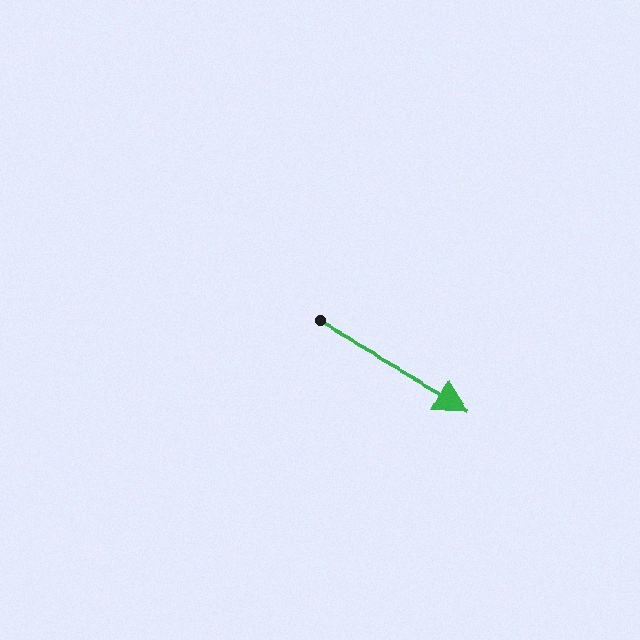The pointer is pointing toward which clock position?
Roughly 4 o'clock.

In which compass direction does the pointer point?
Southeast.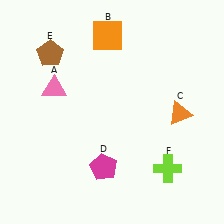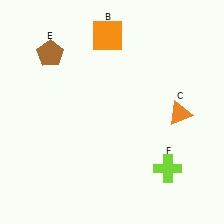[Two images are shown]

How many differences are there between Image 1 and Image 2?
There are 2 differences between the two images.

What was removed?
The pink triangle (A), the magenta pentagon (D) were removed in Image 2.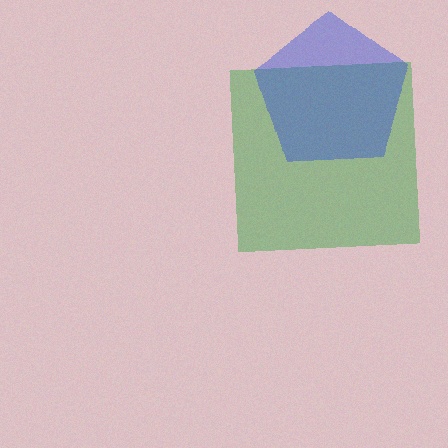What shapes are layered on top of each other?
The layered shapes are: a green square, a blue pentagon.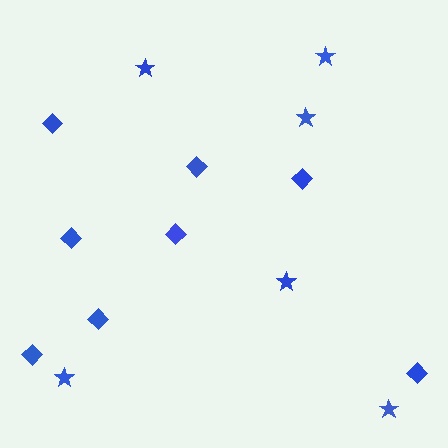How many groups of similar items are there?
There are 2 groups: one group of stars (6) and one group of diamonds (8).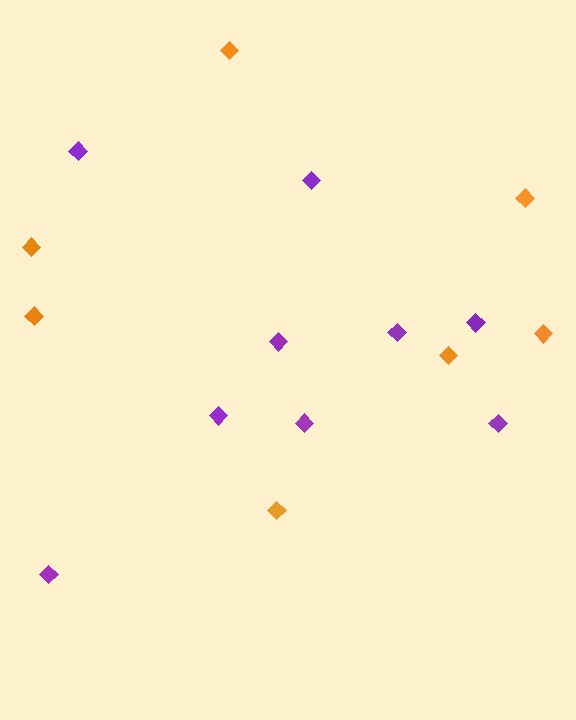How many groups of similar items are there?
There are 2 groups: one group of purple diamonds (9) and one group of orange diamonds (7).